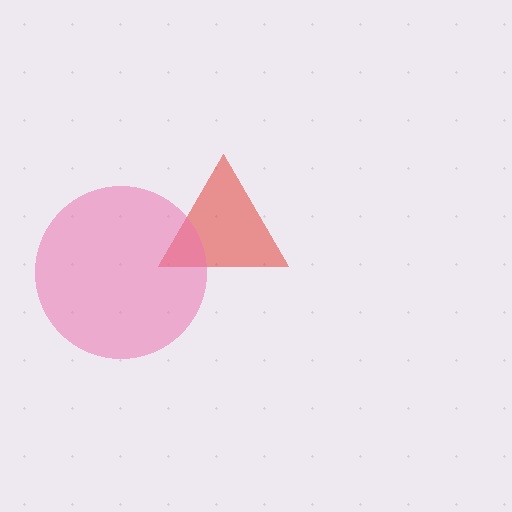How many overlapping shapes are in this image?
There are 2 overlapping shapes in the image.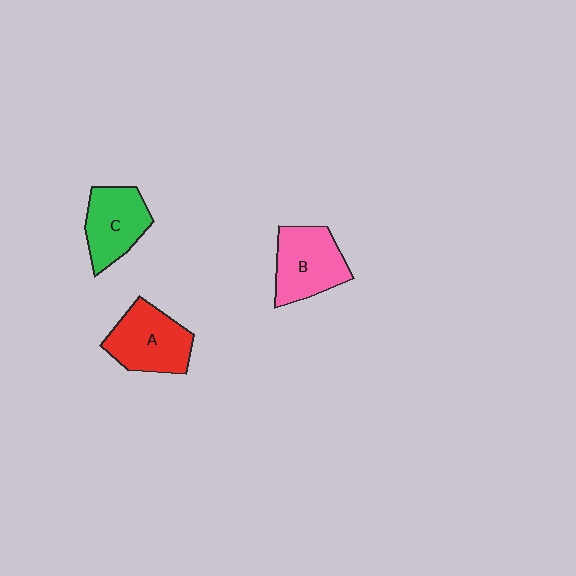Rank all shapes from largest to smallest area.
From largest to smallest: A (red), B (pink), C (green).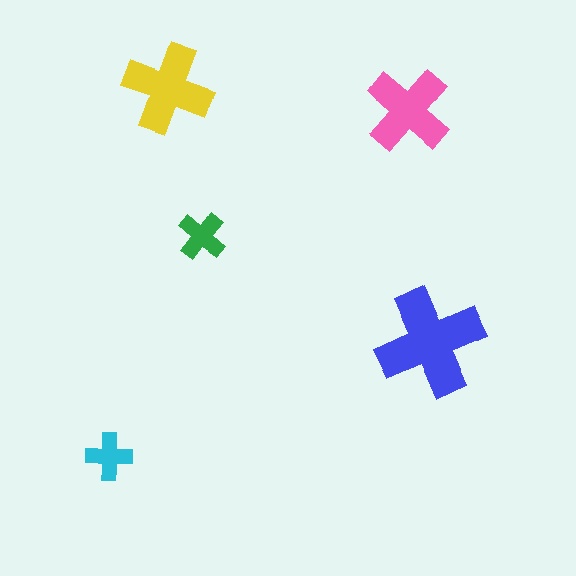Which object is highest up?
The yellow cross is topmost.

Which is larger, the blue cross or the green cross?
The blue one.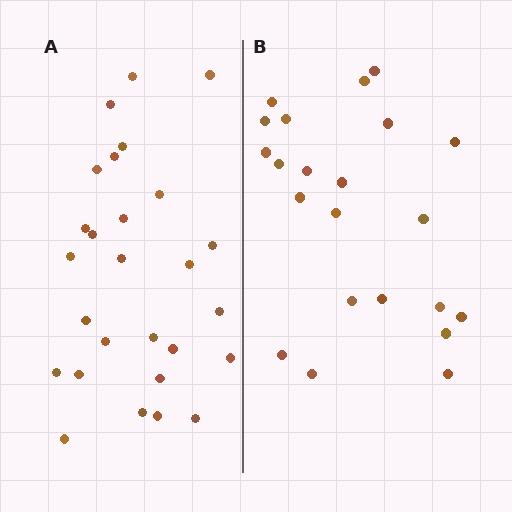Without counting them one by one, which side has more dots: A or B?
Region A (the left region) has more dots.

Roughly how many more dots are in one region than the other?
Region A has about 5 more dots than region B.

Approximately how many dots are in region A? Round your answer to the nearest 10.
About 30 dots. (The exact count is 27, which rounds to 30.)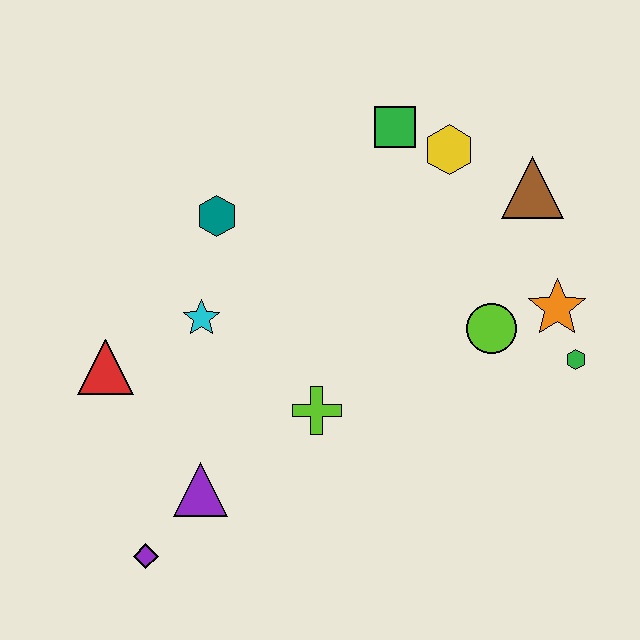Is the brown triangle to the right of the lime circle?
Yes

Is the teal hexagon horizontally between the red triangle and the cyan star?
No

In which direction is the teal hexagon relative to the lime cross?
The teal hexagon is above the lime cross.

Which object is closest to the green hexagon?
The orange star is closest to the green hexagon.